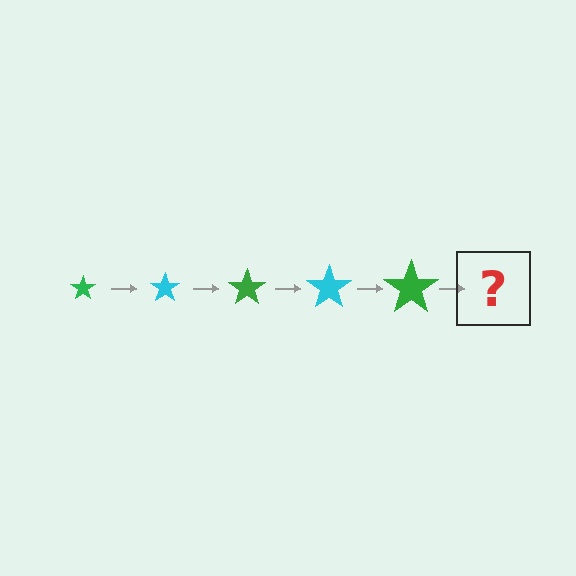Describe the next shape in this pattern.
It should be a cyan star, larger than the previous one.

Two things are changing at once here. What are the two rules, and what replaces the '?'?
The two rules are that the star grows larger each step and the color cycles through green and cyan. The '?' should be a cyan star, larger than the previous one.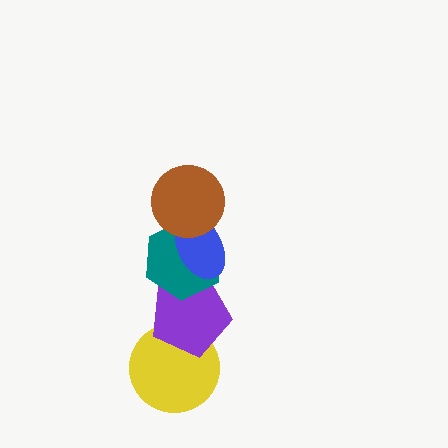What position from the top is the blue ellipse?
The blue ellipse is 2nd from the top.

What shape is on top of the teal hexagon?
The blue ellipse is on top of the teal hexagon.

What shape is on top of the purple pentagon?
The teal hexagon is on top of the purple pentagon.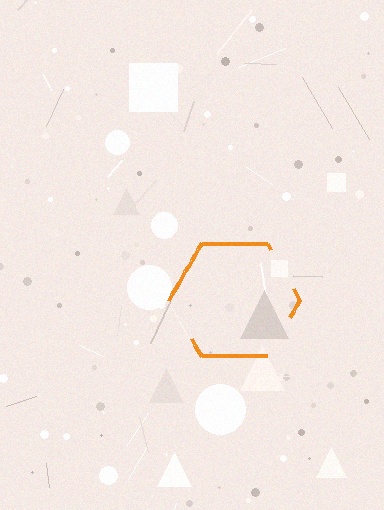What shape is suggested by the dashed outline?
The dashed outline suggests a hexagon.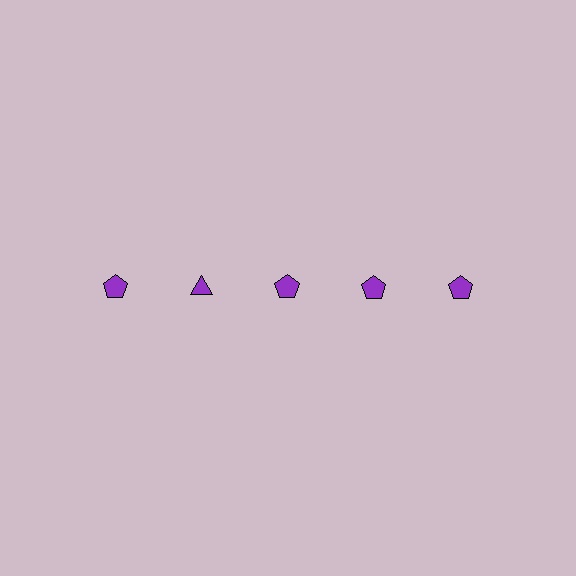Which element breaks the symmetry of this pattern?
The purple triangle in the top row, second from left column breaks the symmetry. All other shapes are purple pentagons.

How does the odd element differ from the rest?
It has a different shape: triangle instead of pentagon.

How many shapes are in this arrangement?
There are 5 shapes arranged in a grid pattern.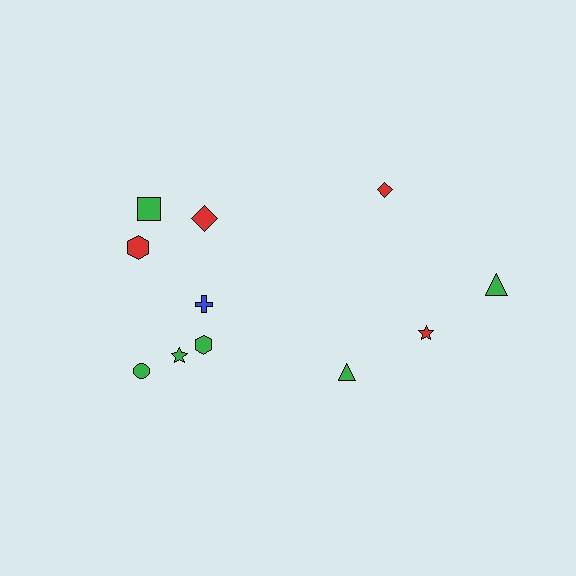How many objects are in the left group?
There are 7 objects.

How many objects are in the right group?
There are 4 objects.